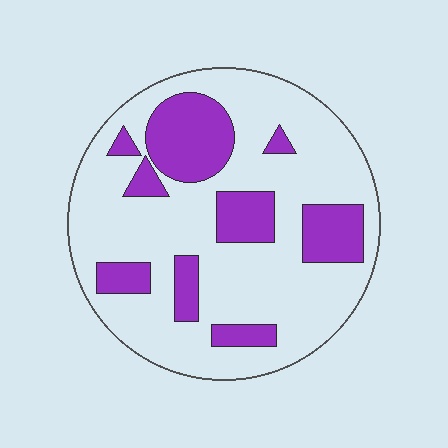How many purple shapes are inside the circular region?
9.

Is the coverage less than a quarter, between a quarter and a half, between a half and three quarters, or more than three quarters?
Between a quarter and a half.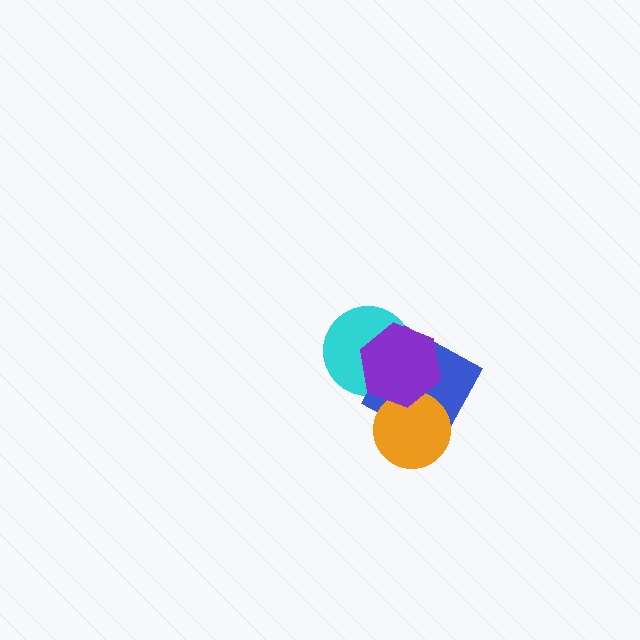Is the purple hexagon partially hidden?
No, no other shape covers it.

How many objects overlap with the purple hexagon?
3 objects overlap with the purple hexagon.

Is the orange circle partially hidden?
Yes, it is partially covered by another shape.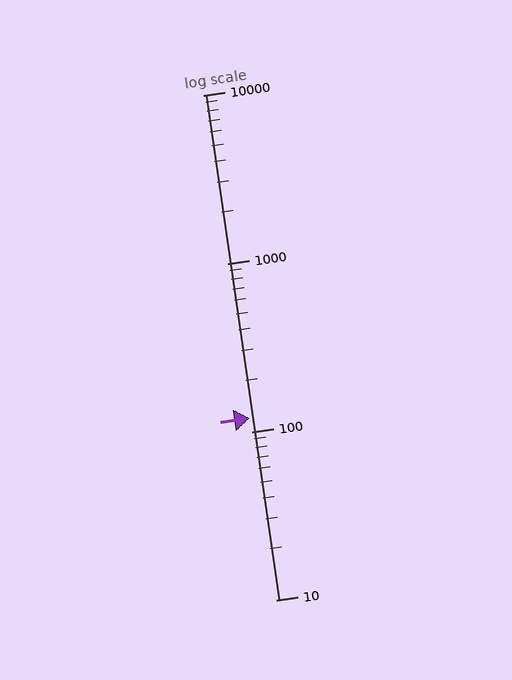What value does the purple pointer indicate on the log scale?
The pointer indicates approximately 120.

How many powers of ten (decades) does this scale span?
The scale spans 3 decades, from 10 to 10000.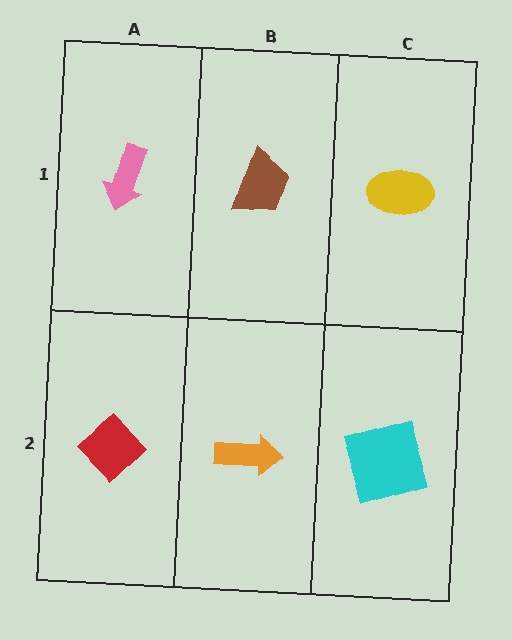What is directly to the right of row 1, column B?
A yellow ellipse.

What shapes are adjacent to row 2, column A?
A pink arrow (row 1, column A), an orange arrow (row 2, column B).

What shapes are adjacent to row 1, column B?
An orange arrow (row 2, column B), a pink arrow (row 1, column A), a yellow ellipse (row 1, column C).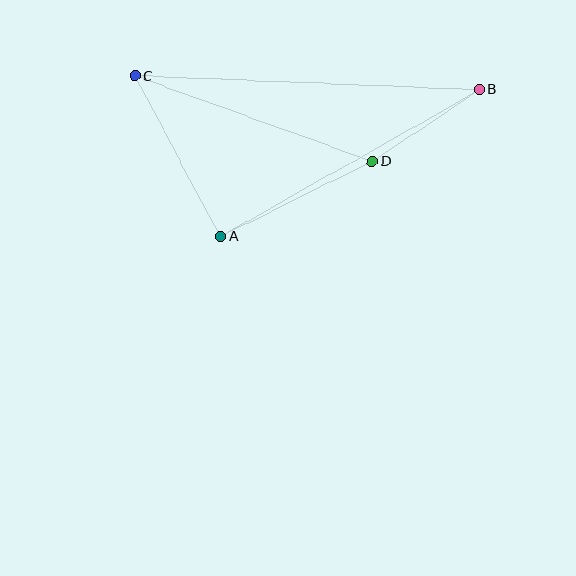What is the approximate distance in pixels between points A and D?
The distance between A and D is approximately 169 pixels.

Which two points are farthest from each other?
Points B and C are farthest from each other.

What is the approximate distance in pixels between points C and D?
The distance between C and D is approximately 252 pixels.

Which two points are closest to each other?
Points B and D are closest to each other.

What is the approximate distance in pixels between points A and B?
The distance between A and B is approximately 298 pixels.